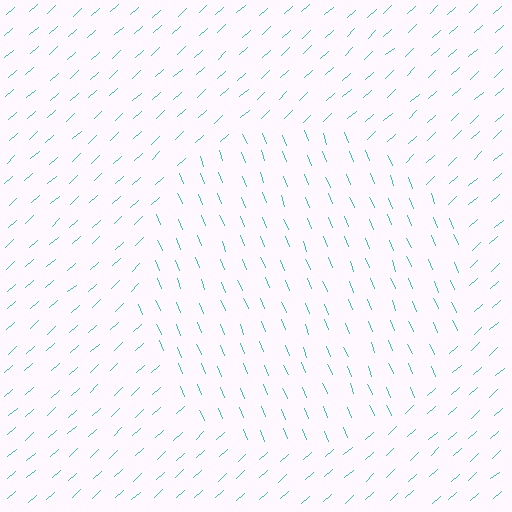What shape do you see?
I see a circle.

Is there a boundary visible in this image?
Yes, there is a texture boundary formed by a change in line orientation.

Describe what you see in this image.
The image is filled with small cyan line segments. A circle region in the image has lines oriented differently from the surrounding lines, creating a visible texture boundary.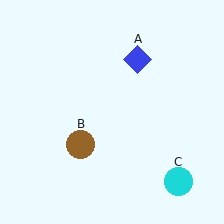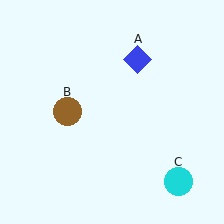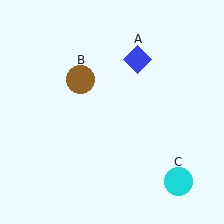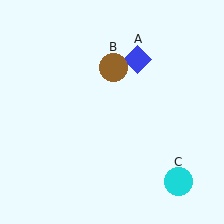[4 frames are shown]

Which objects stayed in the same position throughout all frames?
Blue diamond (object A) and cyan circle (object C) remained stationary.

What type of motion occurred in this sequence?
The brown circle (object B) rotated clockwise around the center of the scene.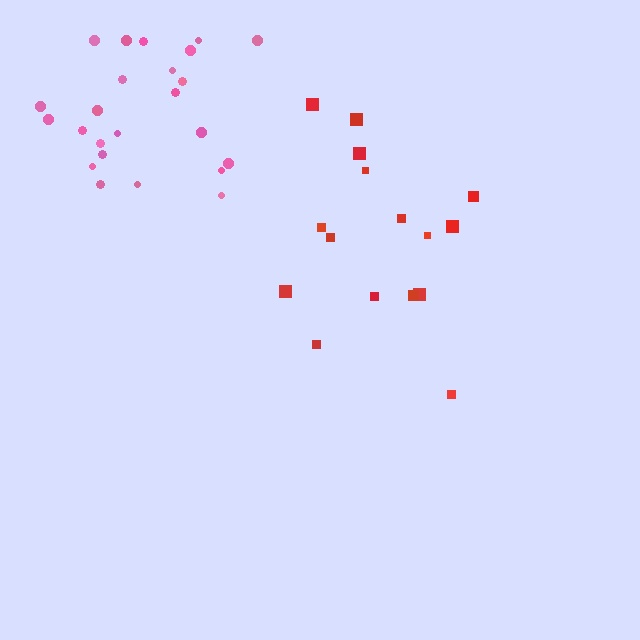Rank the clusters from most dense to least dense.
pink, red.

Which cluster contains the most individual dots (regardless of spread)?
Pink (24).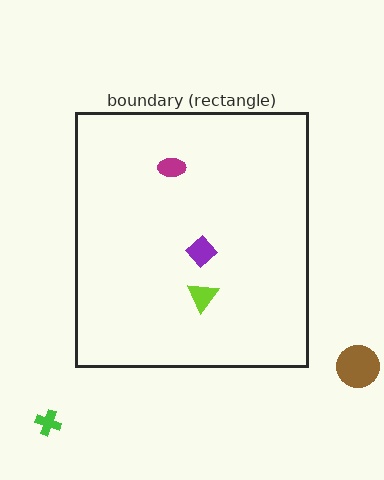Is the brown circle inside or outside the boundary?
Outside.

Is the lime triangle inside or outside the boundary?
Inside.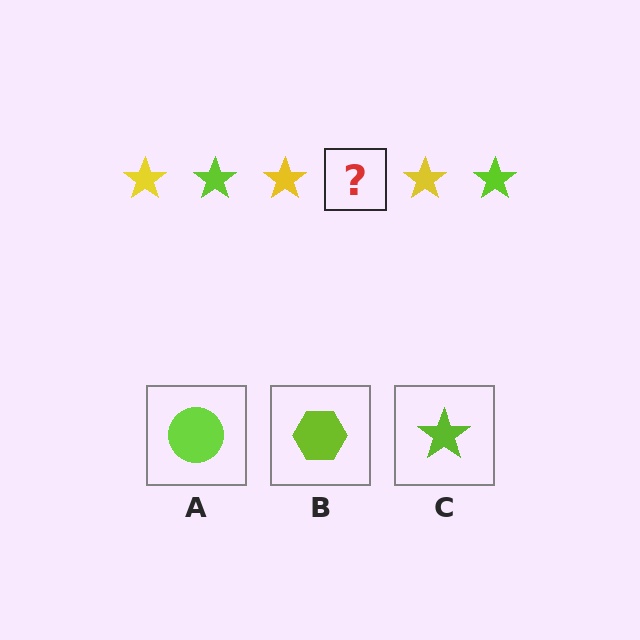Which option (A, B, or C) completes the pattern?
C.